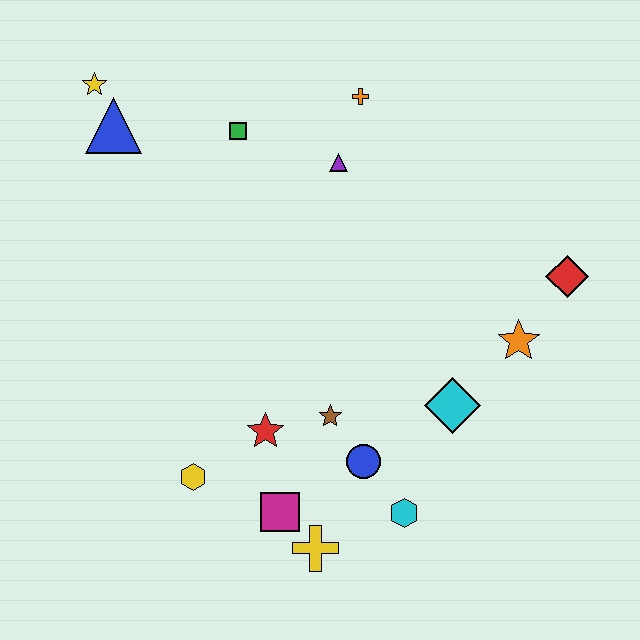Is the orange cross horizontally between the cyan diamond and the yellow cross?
Yes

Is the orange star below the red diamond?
Yes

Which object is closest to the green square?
The purple triangle is closest to the green square.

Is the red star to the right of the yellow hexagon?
Yes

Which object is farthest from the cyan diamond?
The yellow star is farthest from the cyan diamond.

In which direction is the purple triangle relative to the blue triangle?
The purple triangle is to the right of the blue triangle.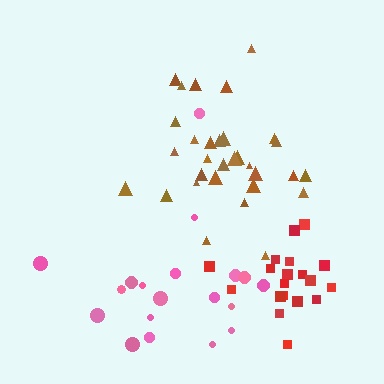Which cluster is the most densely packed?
Brown.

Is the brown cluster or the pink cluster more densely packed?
Brown.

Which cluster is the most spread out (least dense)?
Pink.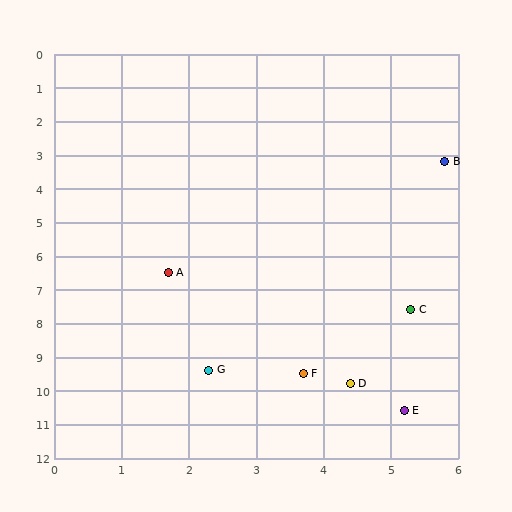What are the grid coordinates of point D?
Point D is at approximately (4.4, 9.8).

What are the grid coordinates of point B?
Point B is at approximately (5.8, 3.2).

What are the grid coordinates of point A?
Point A is at approximately (1.7, 6.5).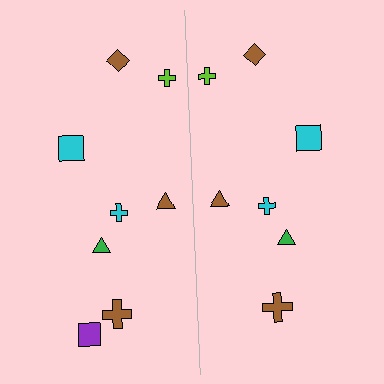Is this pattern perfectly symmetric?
No, the pattern is not perfectly symmetric. A purple square is missing from the right side.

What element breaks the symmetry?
A purple square is missing from the right side.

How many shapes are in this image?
There are 15 shapes in this image.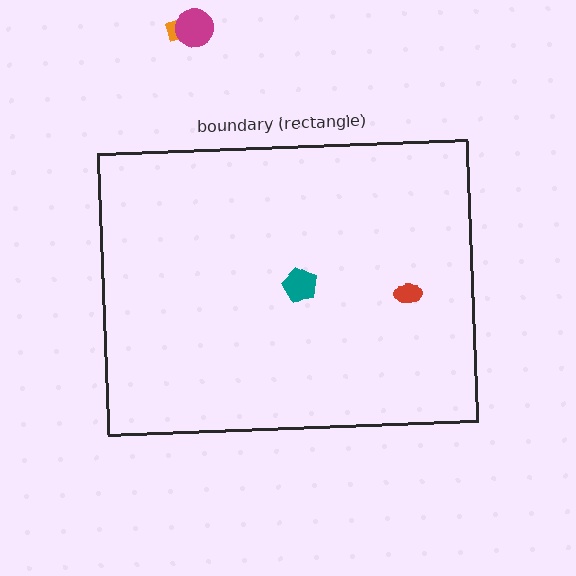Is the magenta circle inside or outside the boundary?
Outside.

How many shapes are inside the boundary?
2 inside, 2 outside.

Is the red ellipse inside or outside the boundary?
Inside.